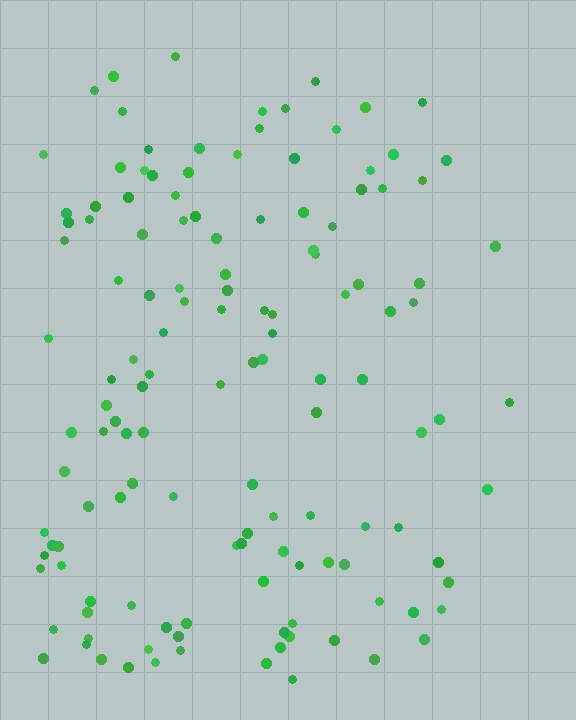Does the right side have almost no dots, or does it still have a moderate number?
Still a moderate number, just noticeably fewer than the left.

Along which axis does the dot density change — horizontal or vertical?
Horizontal.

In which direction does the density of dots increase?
From right to left, with the left side densest.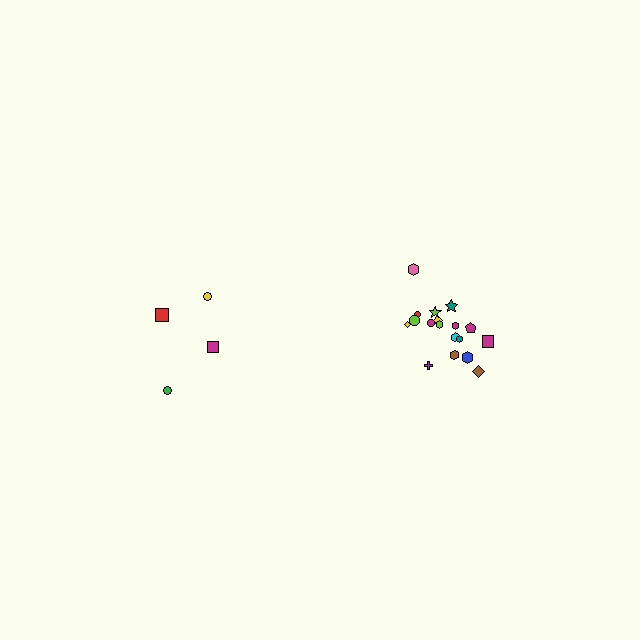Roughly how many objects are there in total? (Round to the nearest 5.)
Roughly 20 objects in total.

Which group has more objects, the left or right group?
The right group.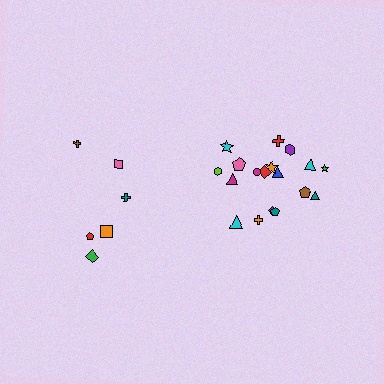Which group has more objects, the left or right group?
The right group.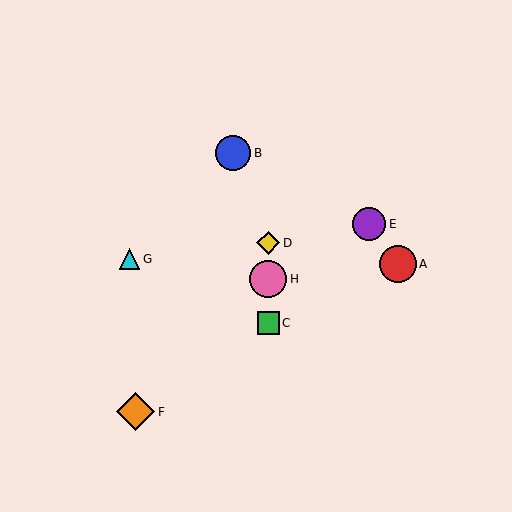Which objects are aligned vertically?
Objects C, D, H are aligned vertically.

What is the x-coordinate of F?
Object F is at x≈136.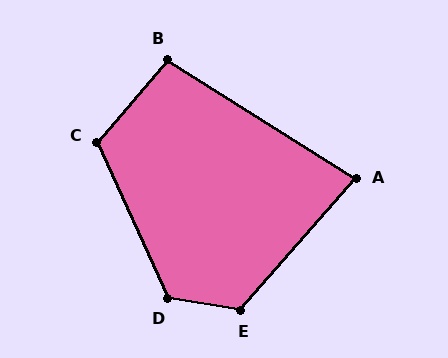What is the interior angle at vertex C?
Approximately 115 degrees (obtuse).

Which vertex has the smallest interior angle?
A, at approximately 81 degrees.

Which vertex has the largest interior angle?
D, at approximately 123 degrees.